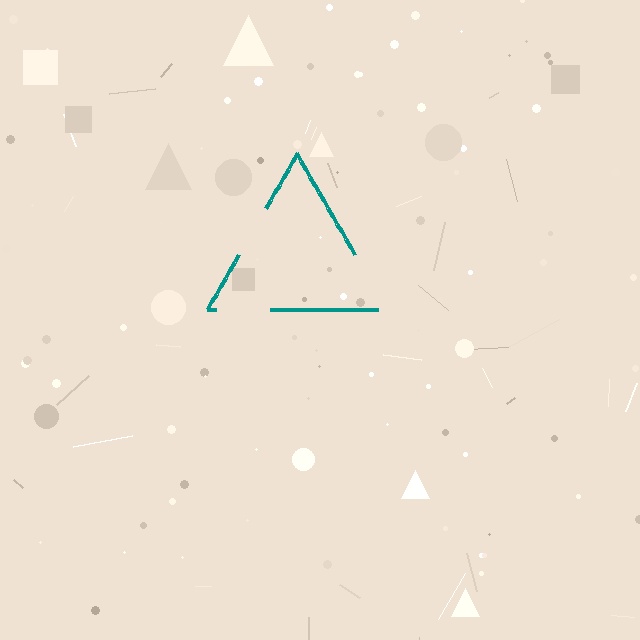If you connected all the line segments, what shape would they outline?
They would outline a triangle.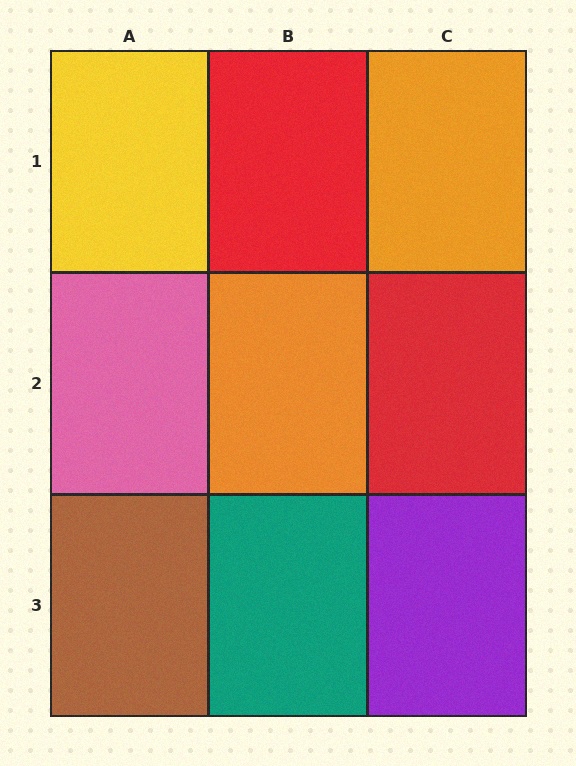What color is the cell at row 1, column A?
Yellow.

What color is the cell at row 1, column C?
Orange.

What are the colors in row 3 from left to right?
Brown, teal, purple.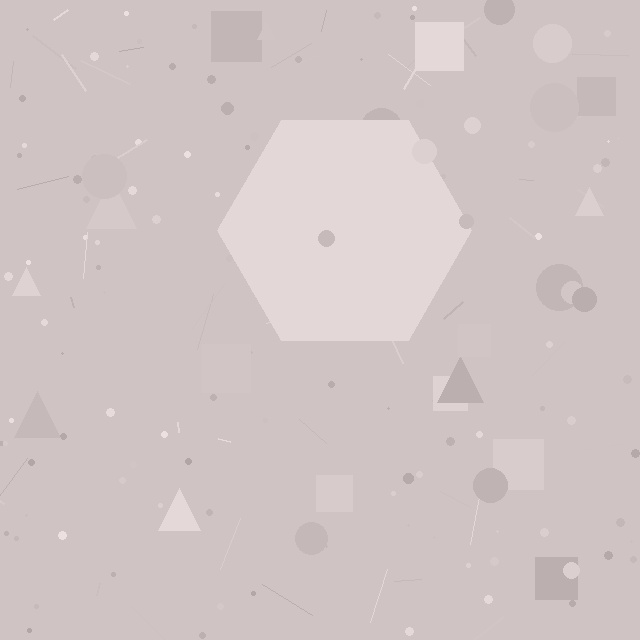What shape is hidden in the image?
A hexagon is hidden in the image.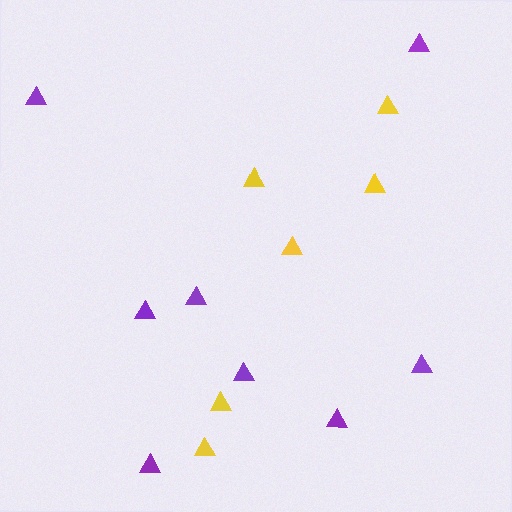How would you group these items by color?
There are 2 groups: one group of purple triangles (8) and one group of yellow triangles (6).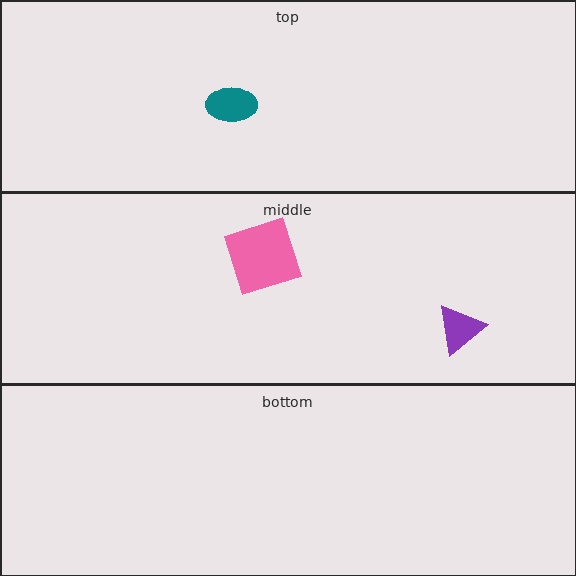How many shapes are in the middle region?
2.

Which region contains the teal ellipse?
The top region.